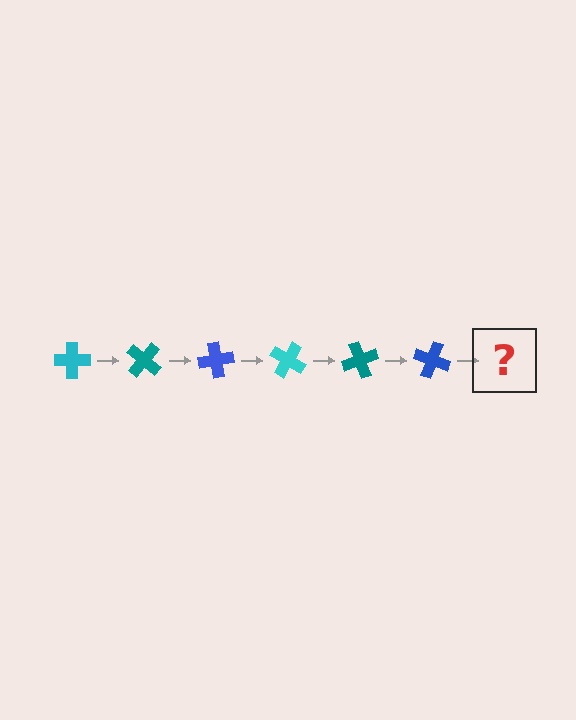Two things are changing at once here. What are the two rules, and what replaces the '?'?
The two rules are that it rotates 40 degrees each step and the color cycles through cyan, teal, and blue. The '?' should be a cyan cross, rotated 240 degrees from the start.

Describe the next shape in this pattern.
It should be a cyan cross, rotated 240 degrees from the start.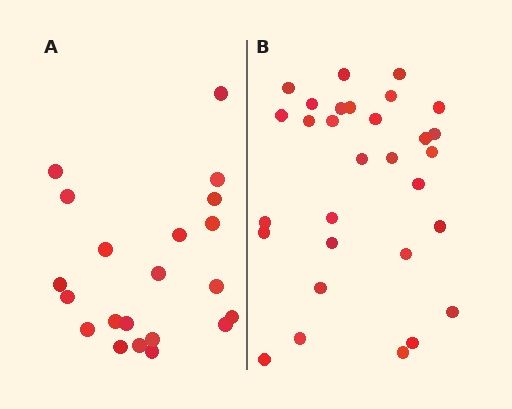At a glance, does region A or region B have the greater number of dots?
Region B (the right region) has more dots.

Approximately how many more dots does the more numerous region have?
Region B has roughly 8 or so more dots than region A.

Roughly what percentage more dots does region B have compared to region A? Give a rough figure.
About 45% more.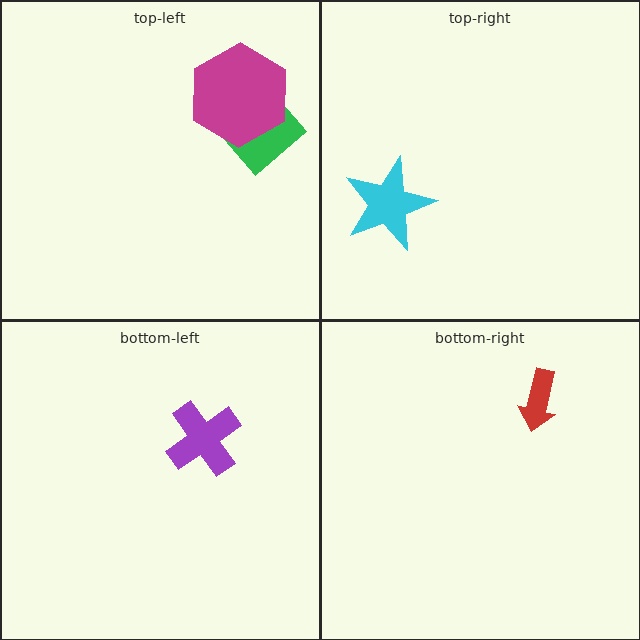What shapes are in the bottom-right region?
The red arrow.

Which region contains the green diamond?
The top-left region.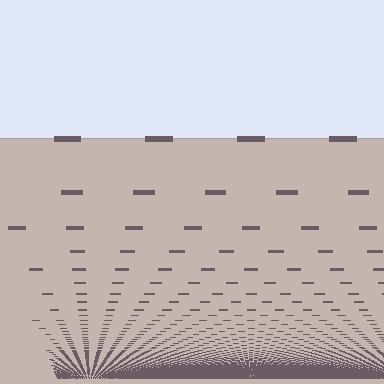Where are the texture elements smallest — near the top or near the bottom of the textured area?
Near the bottom.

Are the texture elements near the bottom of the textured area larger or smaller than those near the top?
Smaller. The gradient is inverted — elements near the bottom are smaller and denser.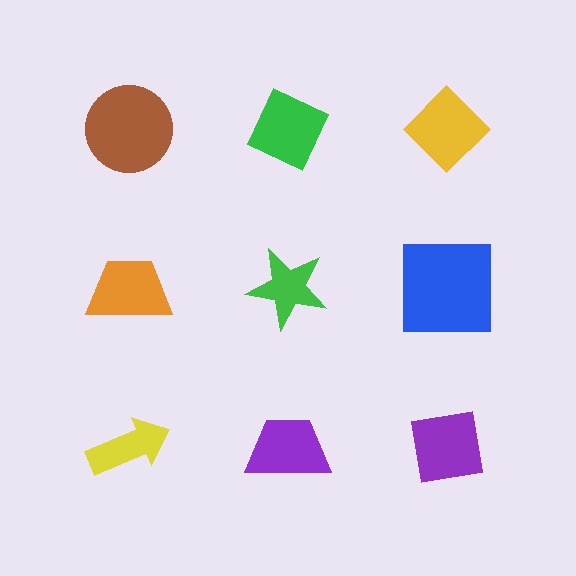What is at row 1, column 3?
A yellow diamond.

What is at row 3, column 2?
A purple trapezoid.